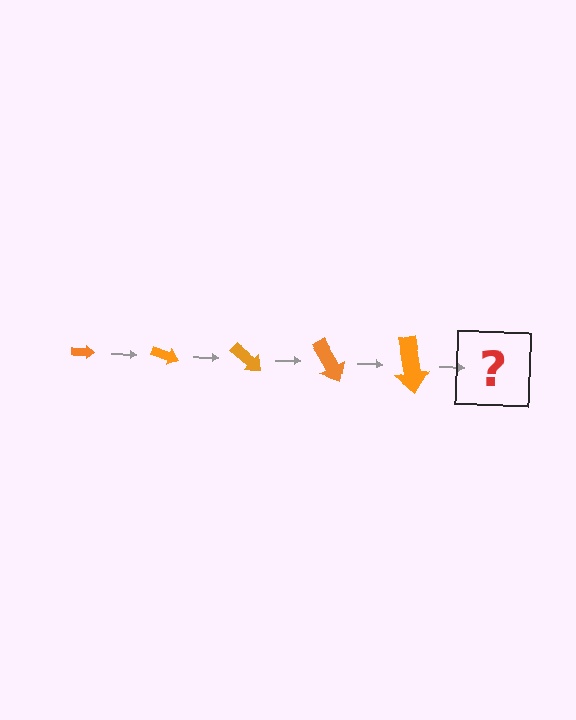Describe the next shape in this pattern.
It should be an arrow, larger than the previous one and rotated 100 degrees from the start.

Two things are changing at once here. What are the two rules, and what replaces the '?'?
The two rules are that the arrow grows larger each step and it rotates 20 degrees each step. The '?' should be an arrow, larger than the previous one and rotated 100 degrees from the start.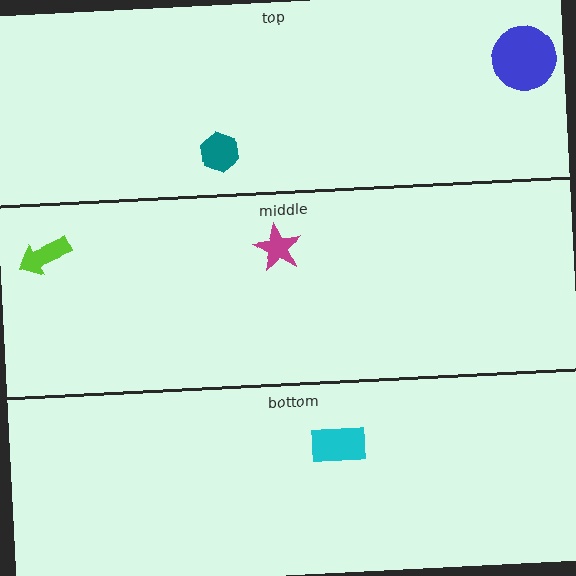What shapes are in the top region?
The teal hexagon, the blue circle.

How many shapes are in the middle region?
2.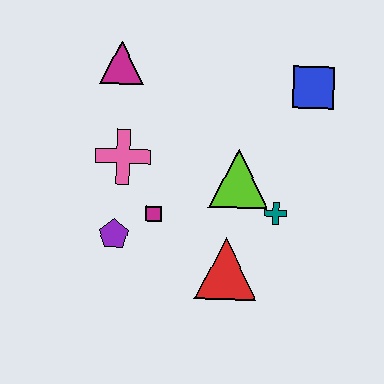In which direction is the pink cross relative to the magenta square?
The pink cross is above the magenta square.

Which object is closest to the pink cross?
The magenta square is closest to the pink cross.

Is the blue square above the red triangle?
Yes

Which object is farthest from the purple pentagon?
The blue square is farthest from the purple pentagon.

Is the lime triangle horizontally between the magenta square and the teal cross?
Yes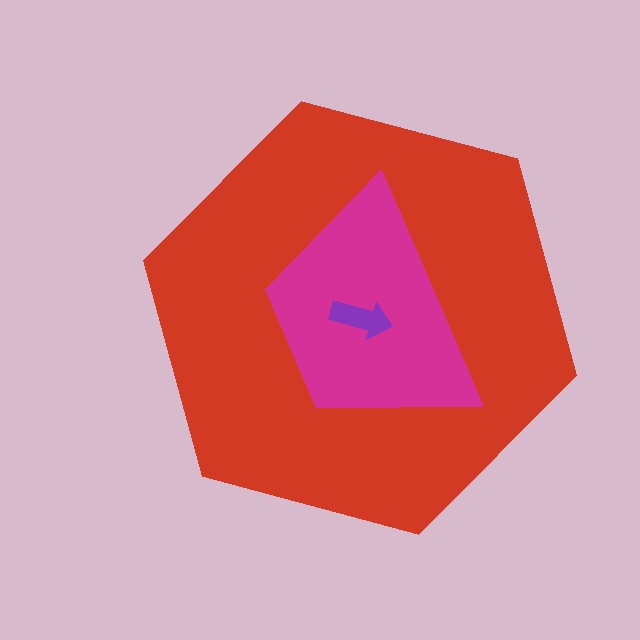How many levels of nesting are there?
3.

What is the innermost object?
The purple arrow.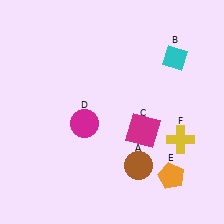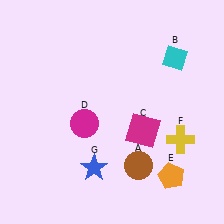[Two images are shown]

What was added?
A blue star (G) was added in Image 2.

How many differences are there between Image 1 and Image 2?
There is 1 difference between the two images.